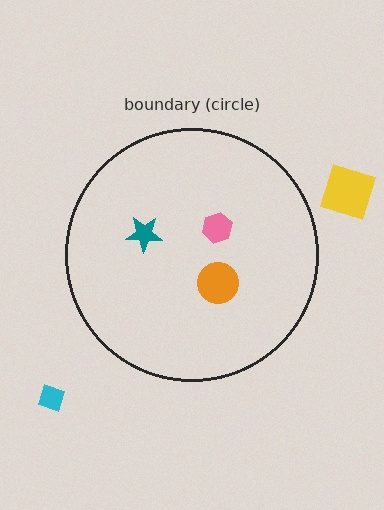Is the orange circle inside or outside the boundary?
Inside.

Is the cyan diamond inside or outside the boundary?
Outside.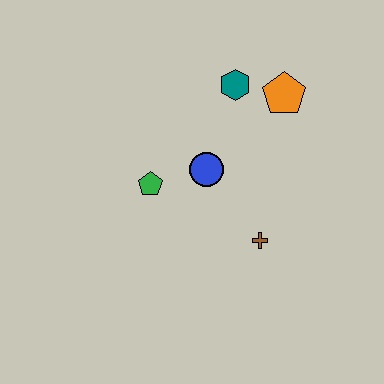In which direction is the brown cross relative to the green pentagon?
The brown cross is to the right of the green pentagon.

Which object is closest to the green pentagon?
The blue circle is closest to the green pentagon.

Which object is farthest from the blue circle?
The orange pentagon is farthest from the blue circle.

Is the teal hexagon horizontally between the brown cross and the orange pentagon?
No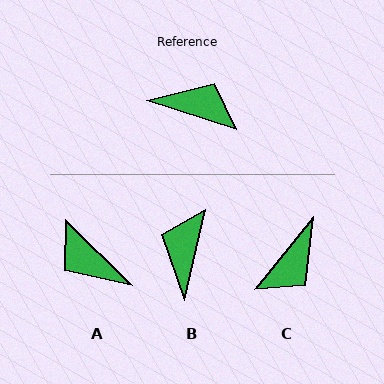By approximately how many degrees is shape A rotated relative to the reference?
Approximately 153 degrees counter-clockwise.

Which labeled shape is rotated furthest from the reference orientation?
A, about 153 degrees away.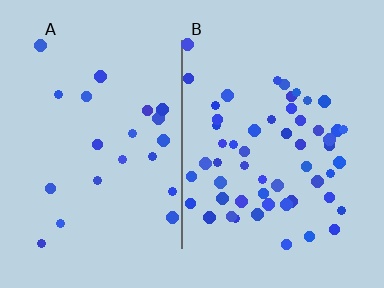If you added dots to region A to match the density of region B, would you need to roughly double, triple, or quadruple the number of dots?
Approximately triple.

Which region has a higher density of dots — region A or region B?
B (the right).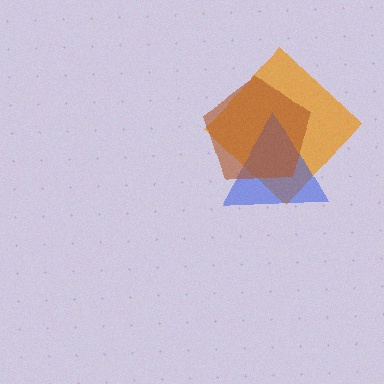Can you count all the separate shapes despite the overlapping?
Yes, there are 3 separate shapes.